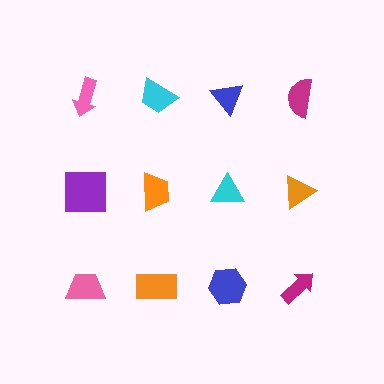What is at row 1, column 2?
A cyan trapezoid.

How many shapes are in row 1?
4 shapes.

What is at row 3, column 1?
A pink trapezoid.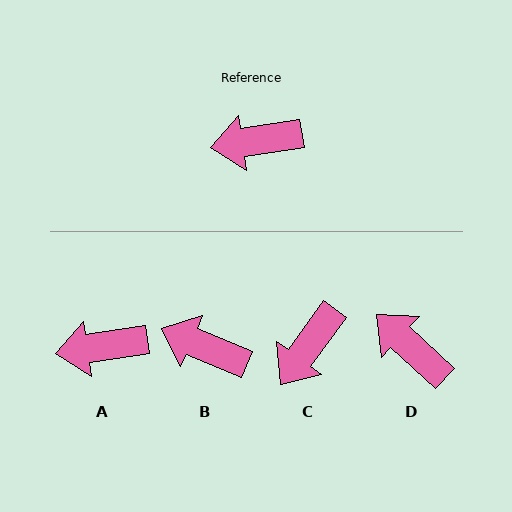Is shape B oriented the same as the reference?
No, it is off by about 32 degrees.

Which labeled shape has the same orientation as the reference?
A.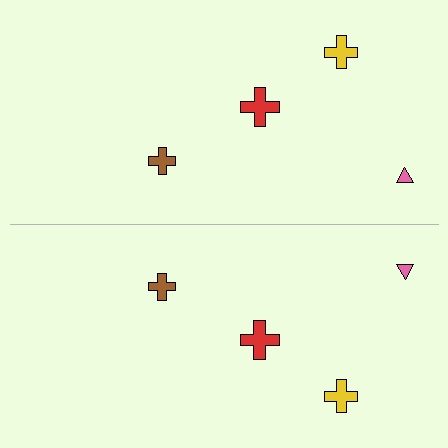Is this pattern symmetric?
Yes, this pattern has bilateral (reflection) symmetry.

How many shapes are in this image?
There are 8 shapes in this image.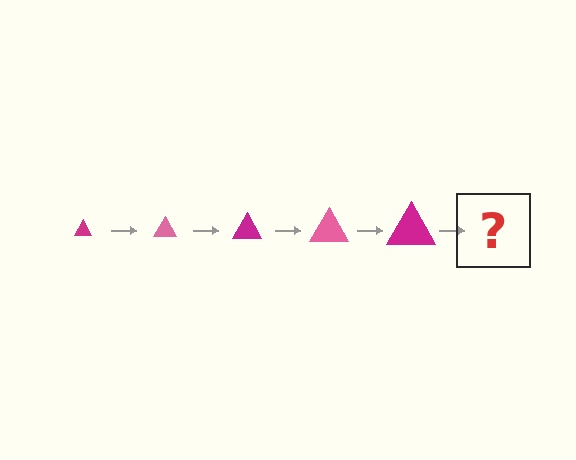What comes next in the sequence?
The next element should be a pink triangle, larger than the previous one.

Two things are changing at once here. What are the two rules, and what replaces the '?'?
The two rules are that the triangle grows larger each step and the color cycles through magenta and pink. The '?' should be a pink triangle, larger than the previous one.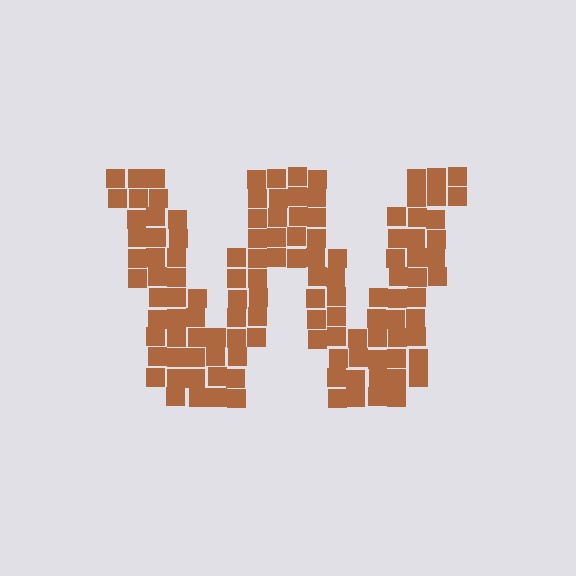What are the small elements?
The small elements are squares.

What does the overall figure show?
The overall figure shows the letter W.